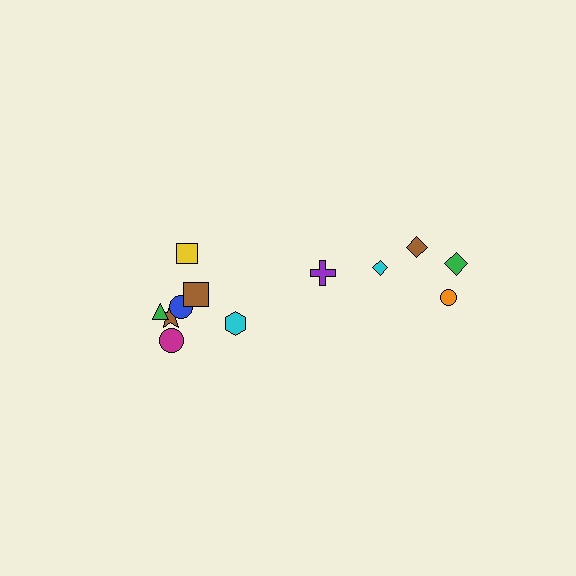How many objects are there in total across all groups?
There are 12 objects.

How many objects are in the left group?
There are 7 objects.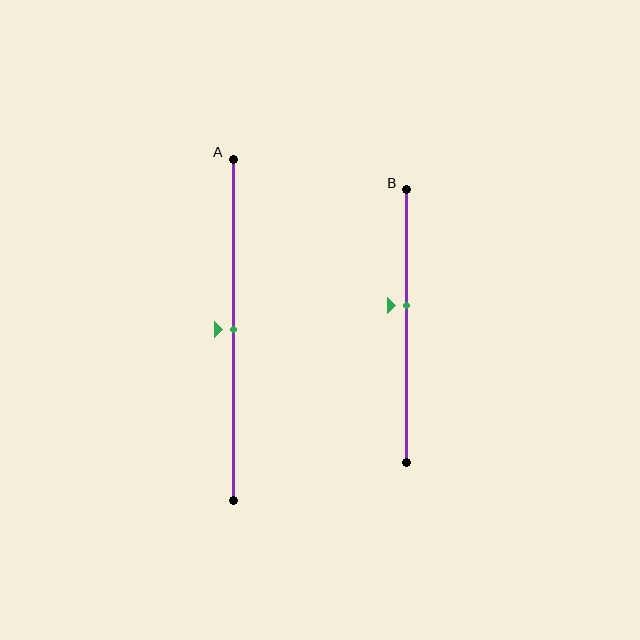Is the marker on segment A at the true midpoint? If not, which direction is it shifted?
Yes, the marker on segment A is at the true midpoint.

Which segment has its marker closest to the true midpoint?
Segment A has its marker closest to the true midpoint.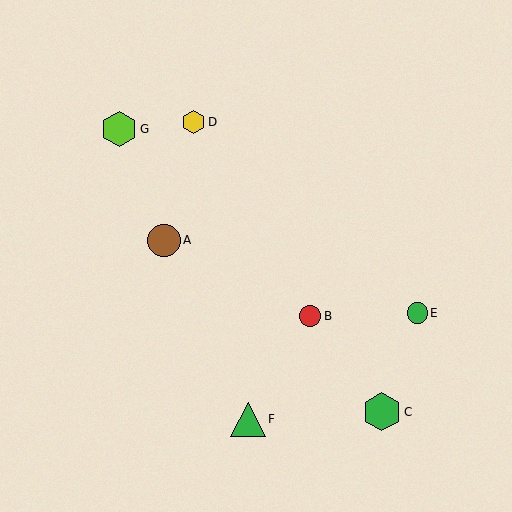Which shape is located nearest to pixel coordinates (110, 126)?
The lime hexagon (labeled G) at (119, 129) is nearest to that location.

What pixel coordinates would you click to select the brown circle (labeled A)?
Click at (164, 240) to select the brown circle A.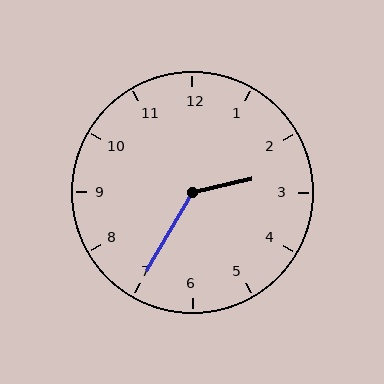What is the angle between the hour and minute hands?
Approximately 132 degrees.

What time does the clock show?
2:35.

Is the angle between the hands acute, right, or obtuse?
It is obtuse.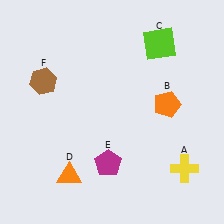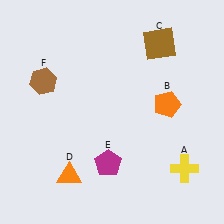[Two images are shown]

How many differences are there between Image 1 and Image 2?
There is 1 difference between the two images.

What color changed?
The square (C) changed from lime in Image 1 to brown in Image 2.